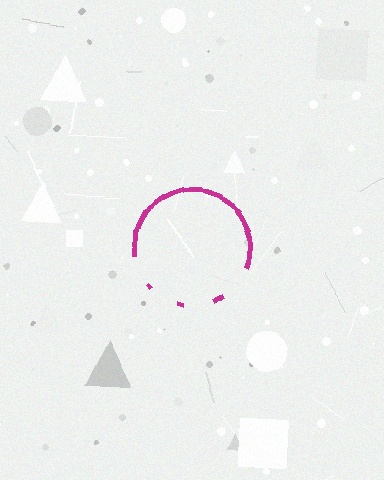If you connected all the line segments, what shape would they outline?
They would outline a circle.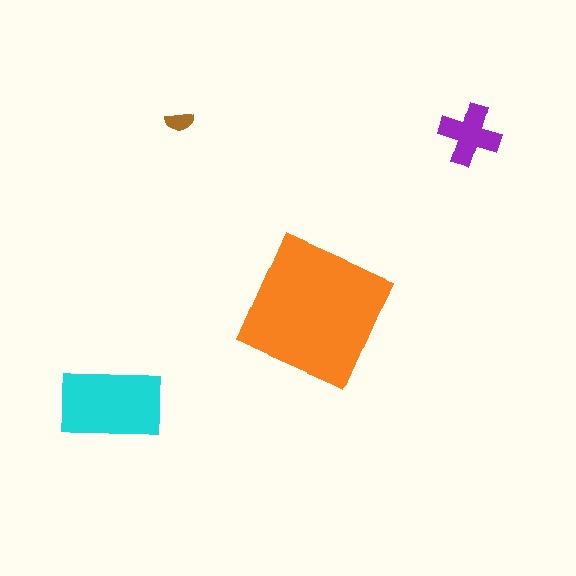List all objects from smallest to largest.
The brown semicircle, the purple cross, the cyan rectangle, the orange square.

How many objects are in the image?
There are 4 objects in the image.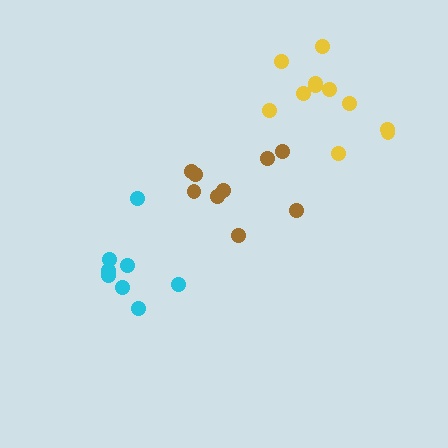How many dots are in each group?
Group 1: 9 dots, Group 2: 8 dots, Group 3: 11 dots (28 total).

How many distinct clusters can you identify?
There are 3 distinct clusters.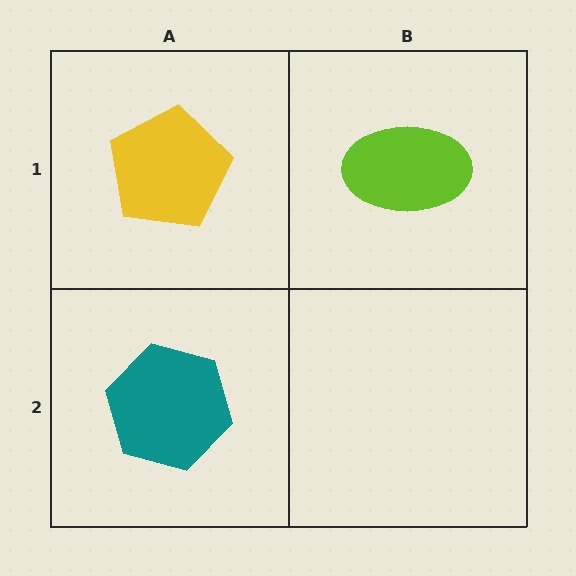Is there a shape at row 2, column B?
No, that cell is empty.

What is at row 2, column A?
A teal hexagon.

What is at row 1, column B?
A lime ellipse.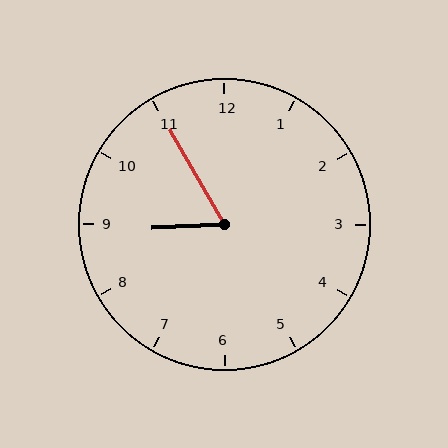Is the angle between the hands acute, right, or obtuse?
It is acute.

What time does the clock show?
8:55.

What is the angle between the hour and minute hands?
Approximately 62 degrees.